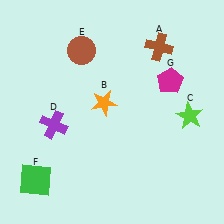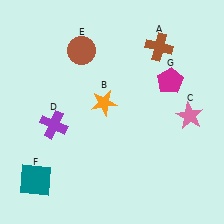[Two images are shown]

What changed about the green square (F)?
In Image 1, F is green. In Image 2, it changed to teal.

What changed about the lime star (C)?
In Image 1, C is lime. In Image 2, it changed to pink.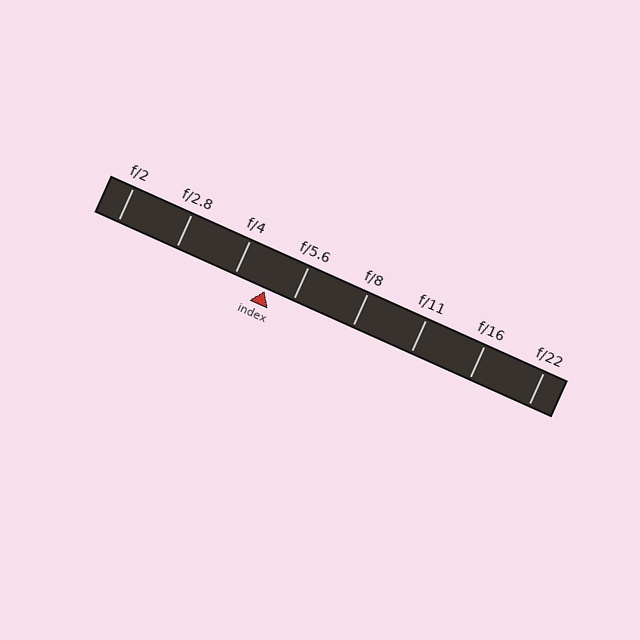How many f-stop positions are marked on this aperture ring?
There are 8 f-stop positions marked.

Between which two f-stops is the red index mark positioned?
The index mark is between f/4 and f/5.6.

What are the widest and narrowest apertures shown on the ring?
The widest aperture shown is f/2 and the narrowest is f/22.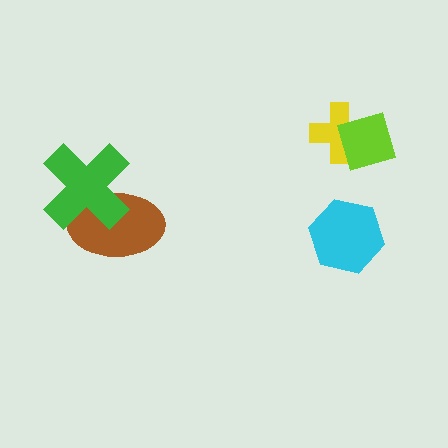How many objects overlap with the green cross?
1 object overlaps with the green cross.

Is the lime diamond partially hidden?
No, no other shape covers it.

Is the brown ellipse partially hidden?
Yes, it is partially covered by another shape.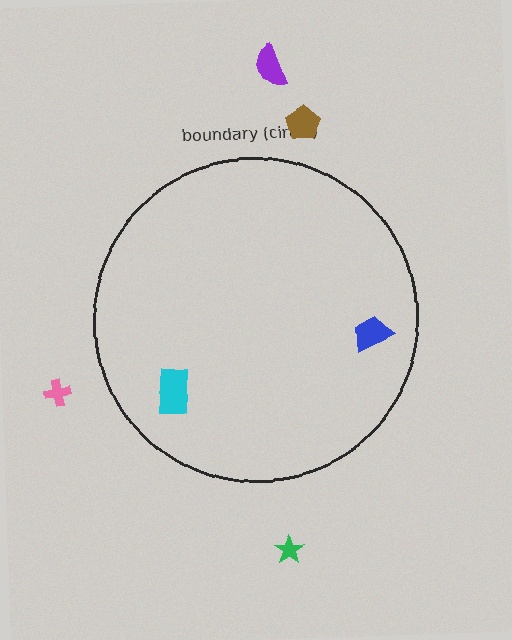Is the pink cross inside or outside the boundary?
Outside.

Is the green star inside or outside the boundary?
Outside.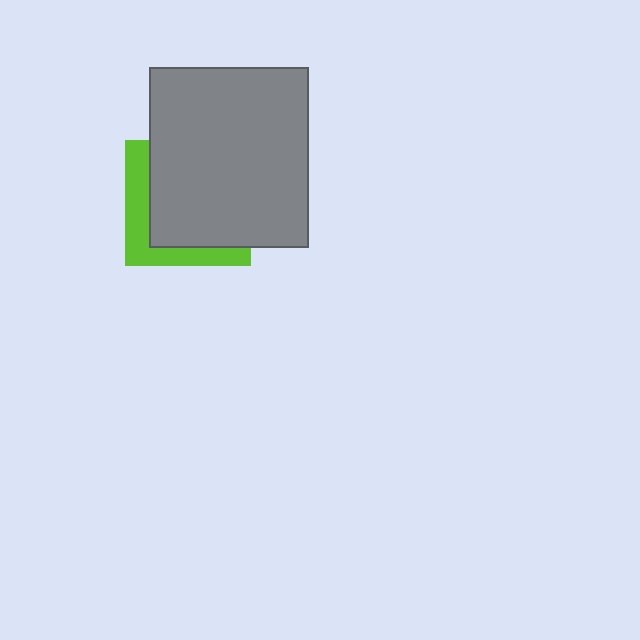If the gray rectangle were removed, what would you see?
You would see the complete lime square.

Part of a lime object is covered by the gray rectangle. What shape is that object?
It is a square.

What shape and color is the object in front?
The object in front is a gray rectangle.